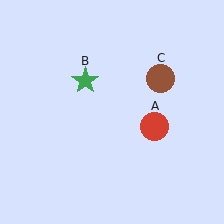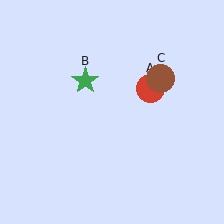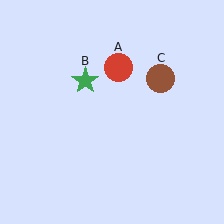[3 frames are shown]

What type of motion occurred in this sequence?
The red circle (object A) rotated counterclockwise around the center of the scene.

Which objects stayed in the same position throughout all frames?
Green star (object B) and brown circle (object C) remained stationary.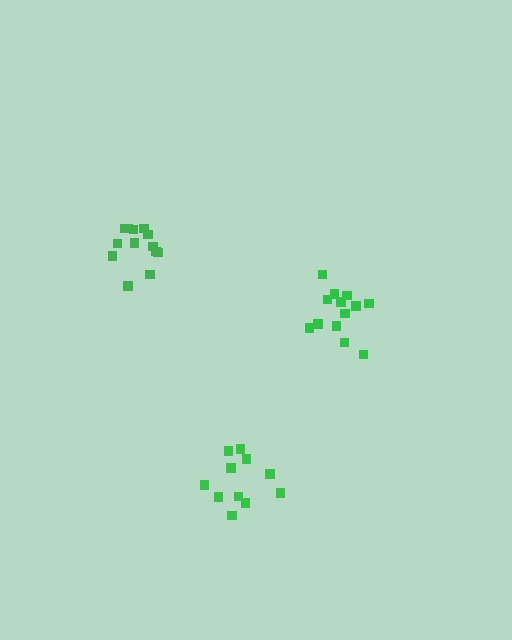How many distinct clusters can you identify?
There are 3 distinct clusters.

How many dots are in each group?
Group 1: 11 dots, Group 2: 13 dots, Group 3: 13 dots (37 total).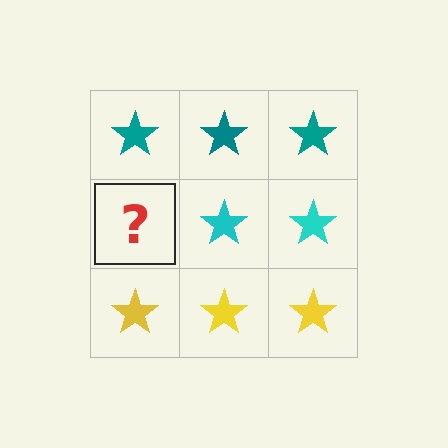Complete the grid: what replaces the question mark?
The question mark should be replaced with a cyan star.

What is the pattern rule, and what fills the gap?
The rule is that each row has a consistent color. The gap should be filled with a cyan star.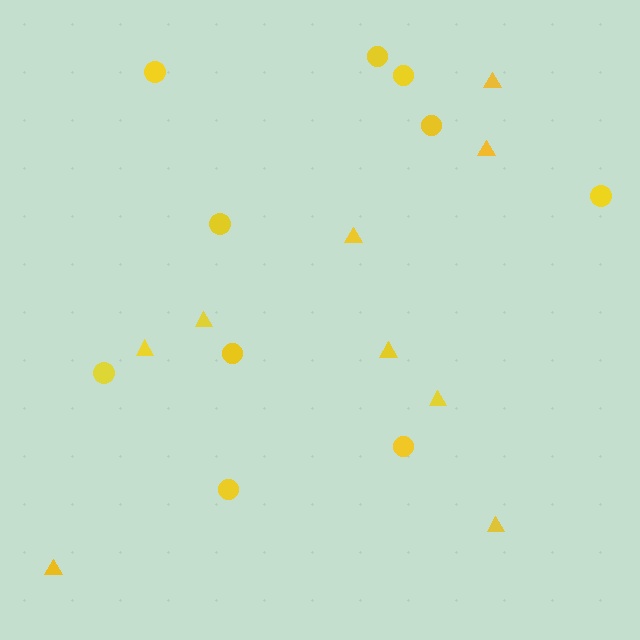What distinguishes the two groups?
There are 2 groups: one group of circles (10) and one group of triangles (9).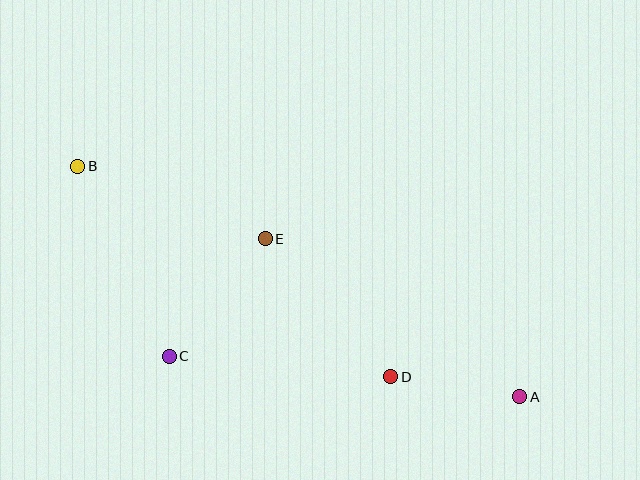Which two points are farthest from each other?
Points A and B are farthest from each other.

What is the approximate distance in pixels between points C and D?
The distance between C and D is approximately 223 pixels.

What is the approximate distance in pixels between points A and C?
The distance between A and C is approximately 353 pixels.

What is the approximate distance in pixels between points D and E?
The distance between D and E is approximately 187 pixels.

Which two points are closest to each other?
Points A and D are closest to each other.